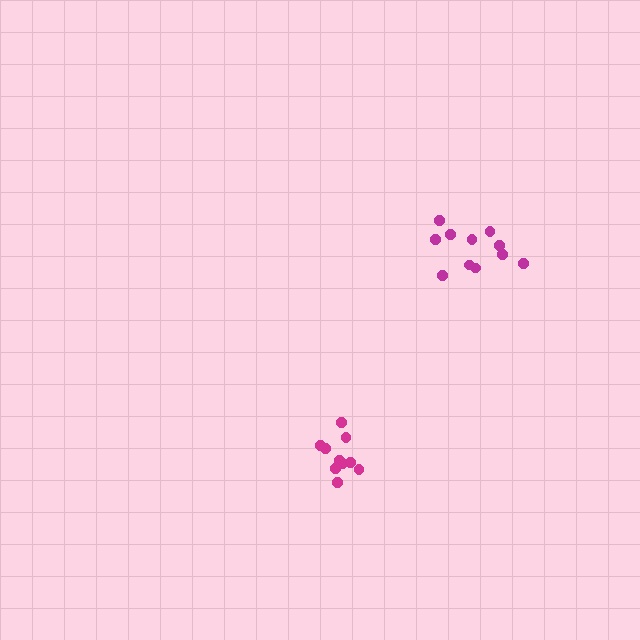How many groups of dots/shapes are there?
There are 2 groups.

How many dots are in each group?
Group 1: 10 dots, Group 2: 11 dots (21 total).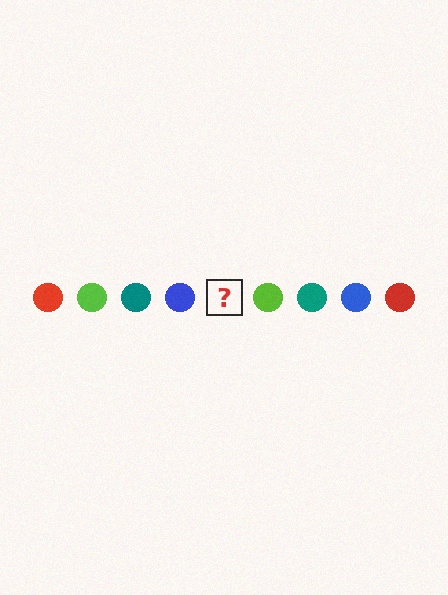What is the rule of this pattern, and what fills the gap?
The rule is that the pattern cycles through red, lime, teal, blue circles. The gap should be filled with a red circle.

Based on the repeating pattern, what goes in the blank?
The blank should be a red circle.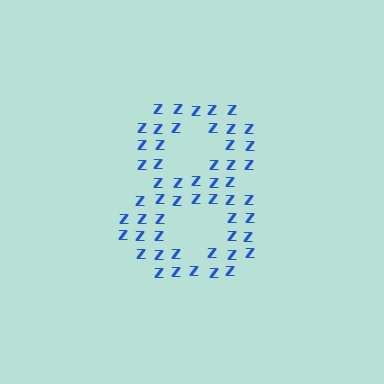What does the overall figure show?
The overall figure shows the digit 8.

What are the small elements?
The small elements are letter Z's.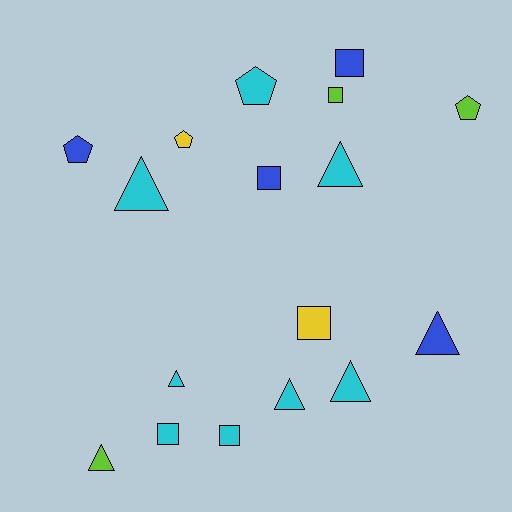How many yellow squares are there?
There is 1 yellow square.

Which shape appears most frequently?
Triangle, with 7 objects.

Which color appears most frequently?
Cyan, with 8 objects.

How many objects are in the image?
There are 17 objects.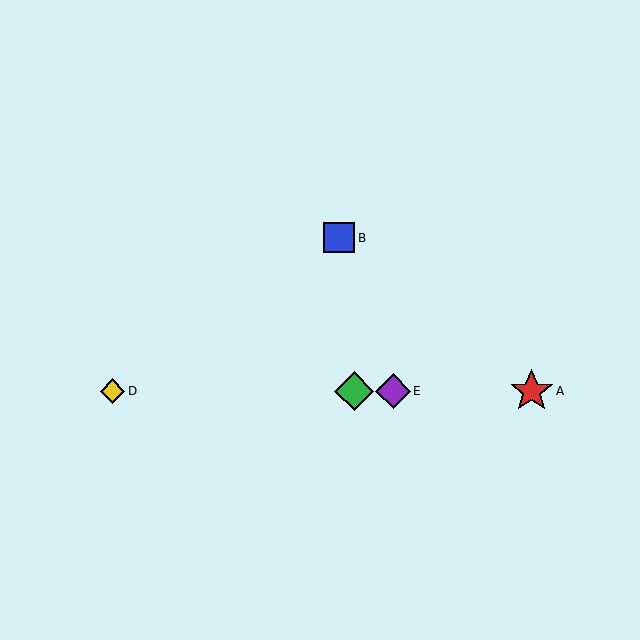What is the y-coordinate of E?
Object E is at y≈391.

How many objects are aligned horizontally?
4 objects (A, C, D, E) are aligned horizontally.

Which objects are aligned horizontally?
Objects A, C, D, E are aligned horizontally.